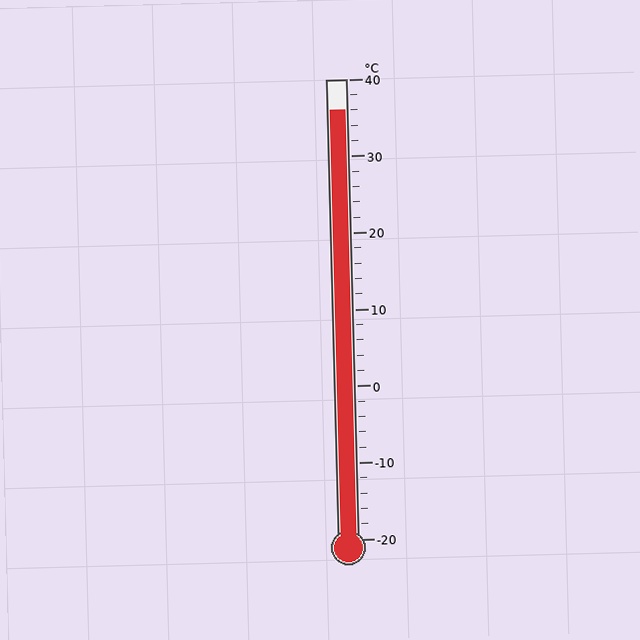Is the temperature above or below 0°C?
The temperature is above 0°C.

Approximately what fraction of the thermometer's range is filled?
The thermometer is filled to approximately 95% of its range.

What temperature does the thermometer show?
The thermometer shows approximately 36°C.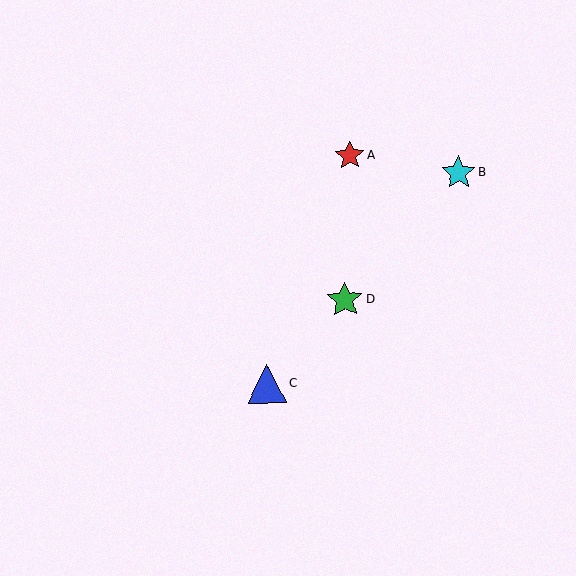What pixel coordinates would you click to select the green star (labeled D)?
Click at (345, 300) to select the green star D.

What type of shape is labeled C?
Shape C is a blue triangle.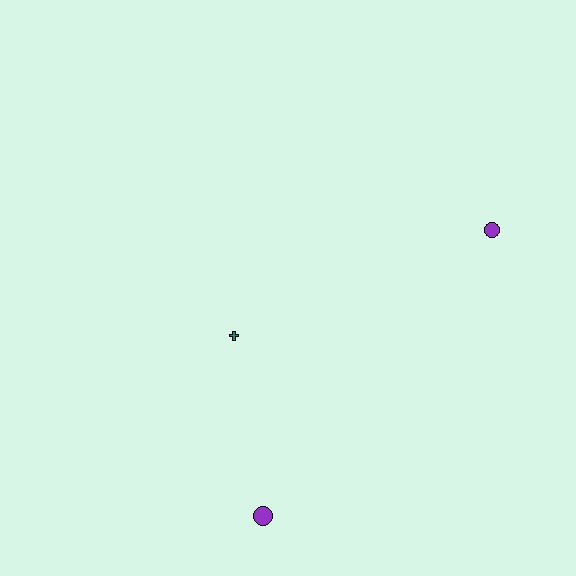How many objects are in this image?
There are 3 objects.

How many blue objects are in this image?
There are no blue objects.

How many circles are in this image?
There are 2 circles.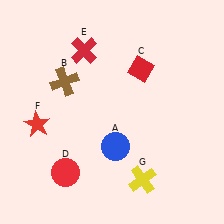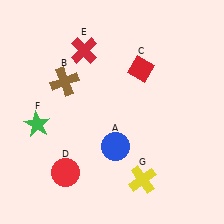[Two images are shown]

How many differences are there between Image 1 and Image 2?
There is 1 difference between the two images.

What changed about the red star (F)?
In Image 1, F is red. In Image 2, it changed to green.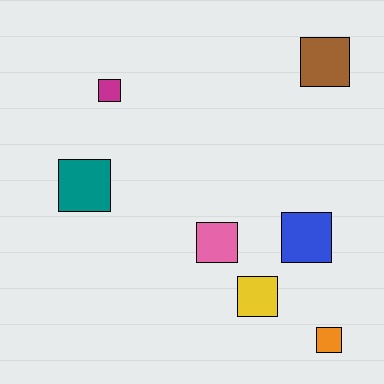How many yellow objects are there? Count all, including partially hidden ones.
There is 1 yellow object.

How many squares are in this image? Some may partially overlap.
There are 7 squares.